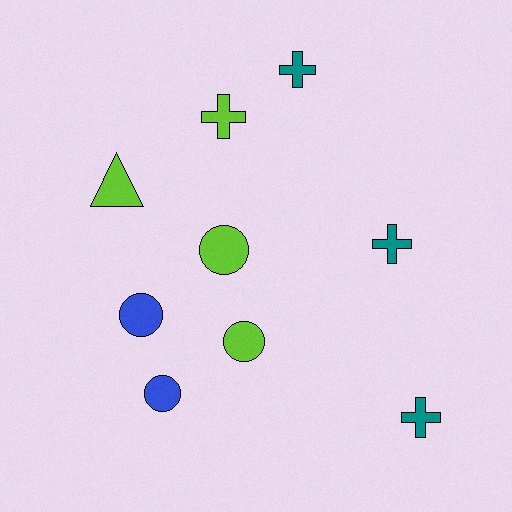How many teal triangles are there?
There are no teal triangles.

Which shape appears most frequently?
Circle, with 4 objects.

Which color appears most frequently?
Lime, with 4 objects.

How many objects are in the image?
There are 9 objects.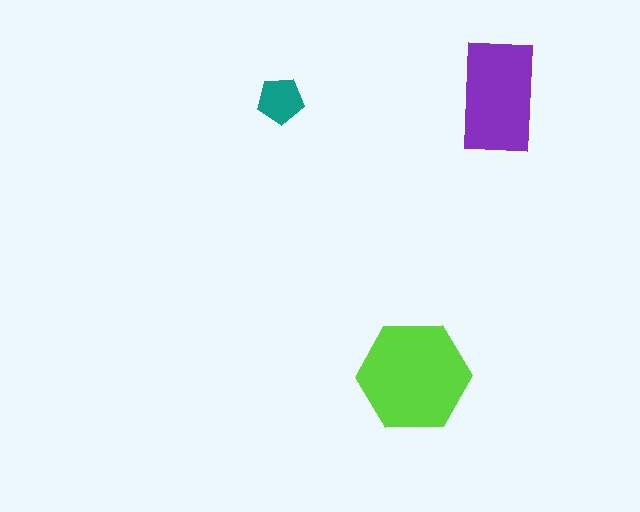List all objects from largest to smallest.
The lime hexagon, the purple rectangle, the teal pentagon.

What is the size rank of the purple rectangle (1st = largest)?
2nd.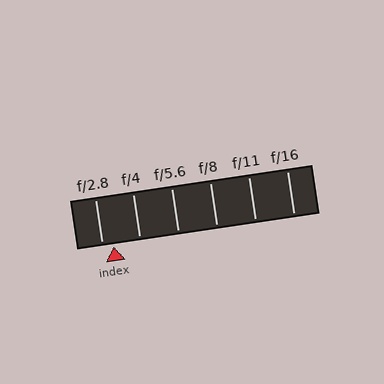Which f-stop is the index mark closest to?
The index mark is closest to f/2.8.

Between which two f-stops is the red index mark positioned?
The index mark is between f/2.8 and f/4.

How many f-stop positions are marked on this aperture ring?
There are 6 f-stop positions marked.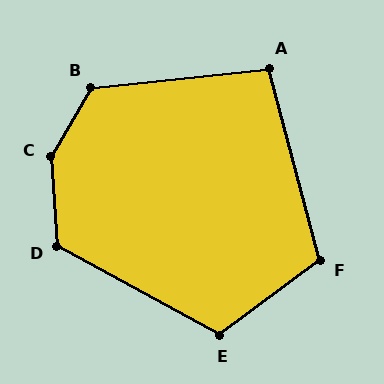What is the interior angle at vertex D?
Approximately 123 degrees (obtuse).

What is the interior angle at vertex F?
Approximately 111 degrees (obtuse).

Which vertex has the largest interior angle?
C, at approximately 146 degrees.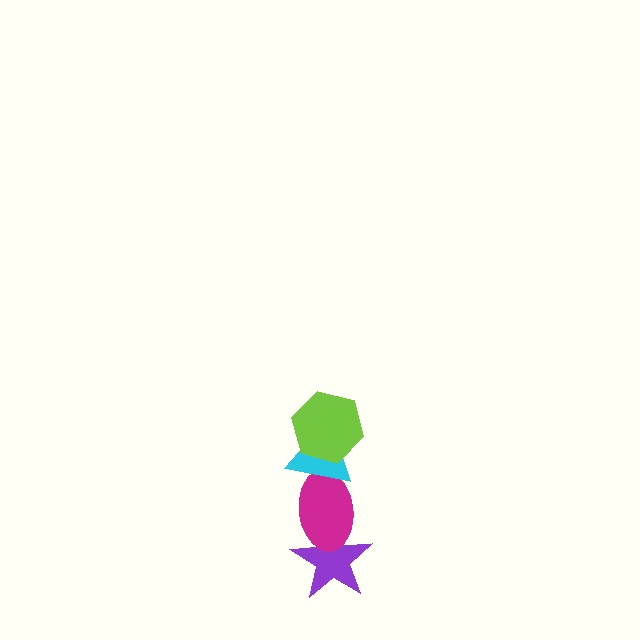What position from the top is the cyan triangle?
The cyan triangle is 2nd from the top.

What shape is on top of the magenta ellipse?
The cyan triangle is on top of the magenta ellipse.